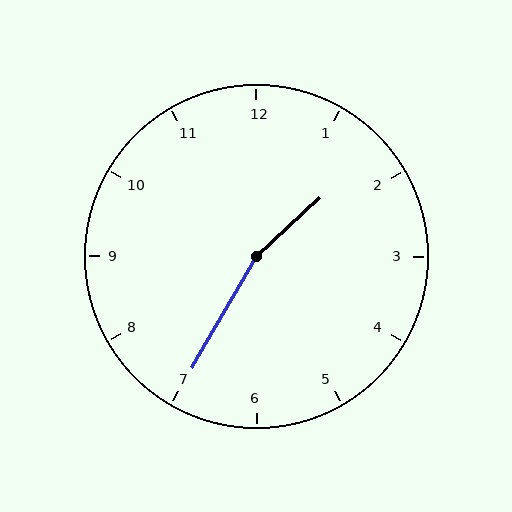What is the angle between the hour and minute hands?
Approximately 162 degrees.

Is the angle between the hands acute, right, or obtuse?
It is obtuse.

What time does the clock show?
1:35.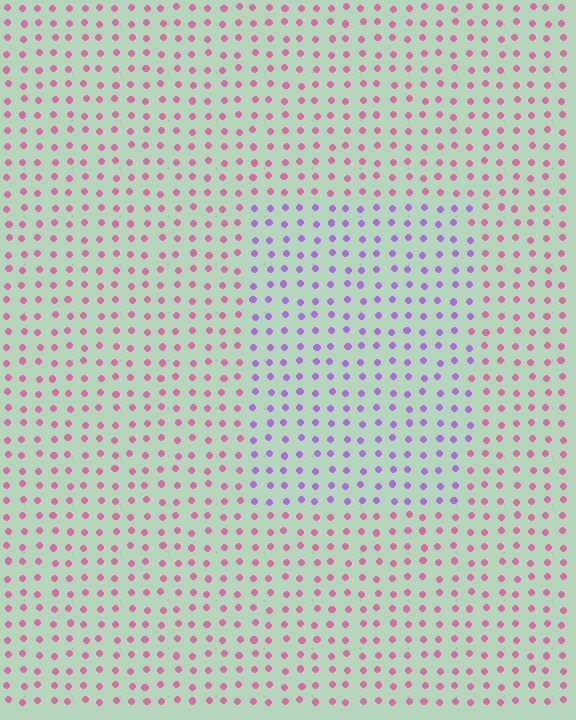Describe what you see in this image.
The image is filled with small pink elements in a uniform arrangement. A rectangle-shaped region is visible where the elements are tinted to a slightly different hue, forming a subtle color boundary.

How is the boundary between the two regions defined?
The boundary is defined purely by a slight shift in hue (about 55 degrees). Spacing, size, and orientation are identical on both sides.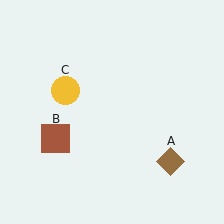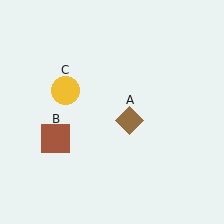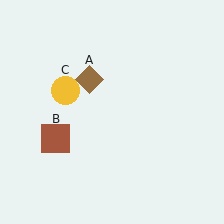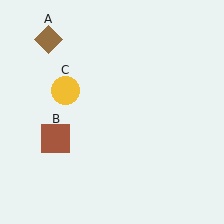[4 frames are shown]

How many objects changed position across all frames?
1 object changed position: brown diamond (object A).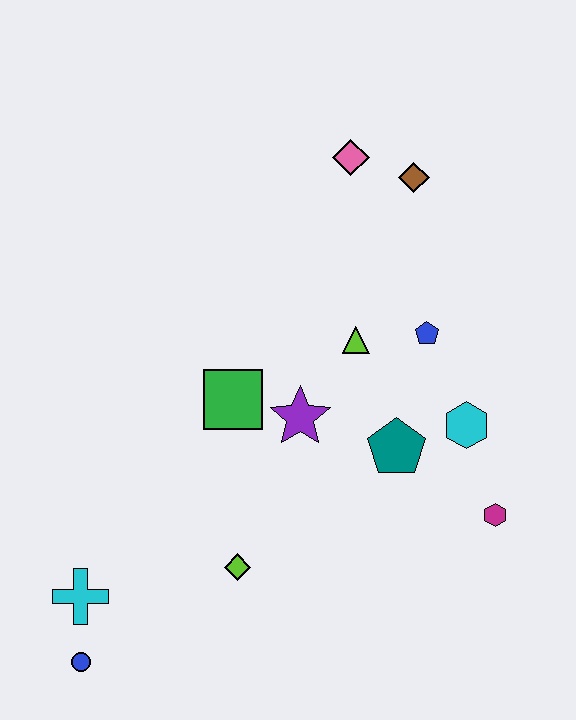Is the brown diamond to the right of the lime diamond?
Yes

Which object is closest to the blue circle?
The cyan cross is closest to the blue circle.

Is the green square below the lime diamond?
No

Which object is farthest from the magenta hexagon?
The blue circle is farthest from the magenta hexagon.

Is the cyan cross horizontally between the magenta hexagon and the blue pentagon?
No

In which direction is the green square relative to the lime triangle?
The green square is to the left of the lime triangle.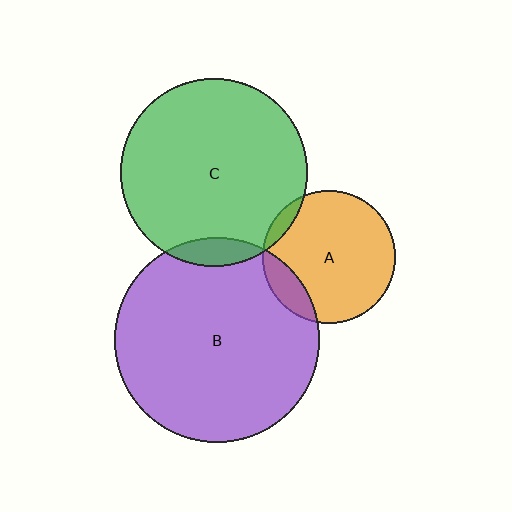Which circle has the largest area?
Circle B (purple).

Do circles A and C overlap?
Yes.